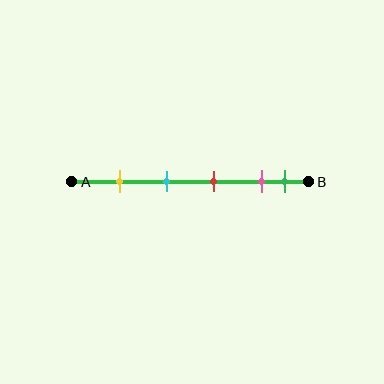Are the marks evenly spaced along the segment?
No, the marks are not evenly spaced.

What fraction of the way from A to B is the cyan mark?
The cyan mark is approximately 40% (0.4) of the way from A to B.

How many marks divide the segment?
There are 5 marks dividing the segment.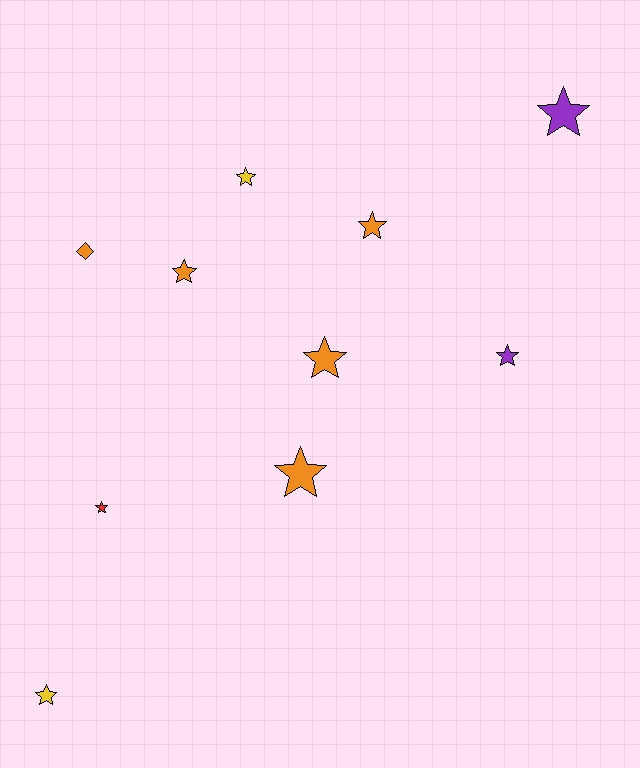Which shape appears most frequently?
Star, with 9 objects.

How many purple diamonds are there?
There are no purple diamonds.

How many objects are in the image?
There are 10 objects.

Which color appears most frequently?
Orange, with 5 objects.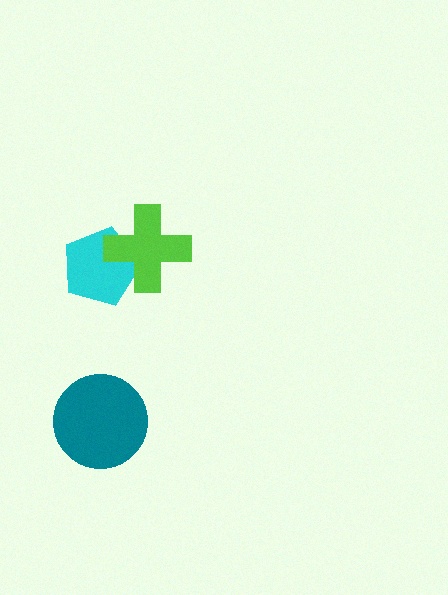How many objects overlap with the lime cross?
1 object overlaps with the lime cross.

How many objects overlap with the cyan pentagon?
1 object overlaps with the cyan pentagon.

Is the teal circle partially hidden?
No, no other shape covers it.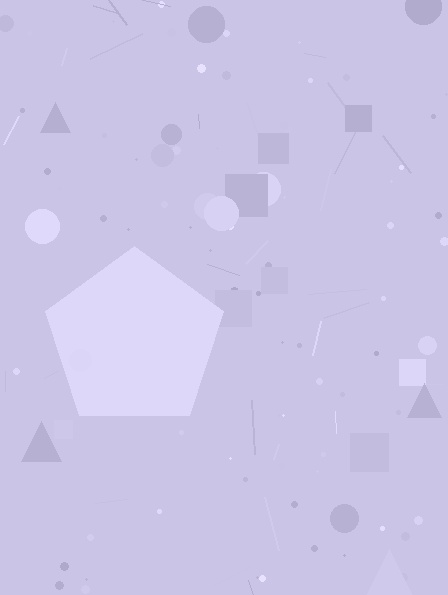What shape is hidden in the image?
A pentagon is hidden in the image.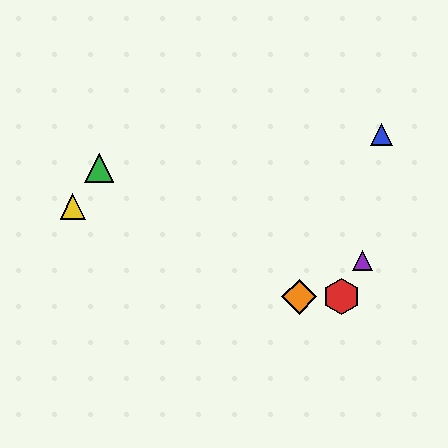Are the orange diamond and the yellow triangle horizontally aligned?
No, the orange diamond is at y≈297 and the yellow triangle is at y≈206.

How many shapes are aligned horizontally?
2 shapes (the red hexagon, the orange diamond) are aligned horizontally.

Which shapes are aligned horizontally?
The red hexagon, the orange diamond are aligned horizontally.